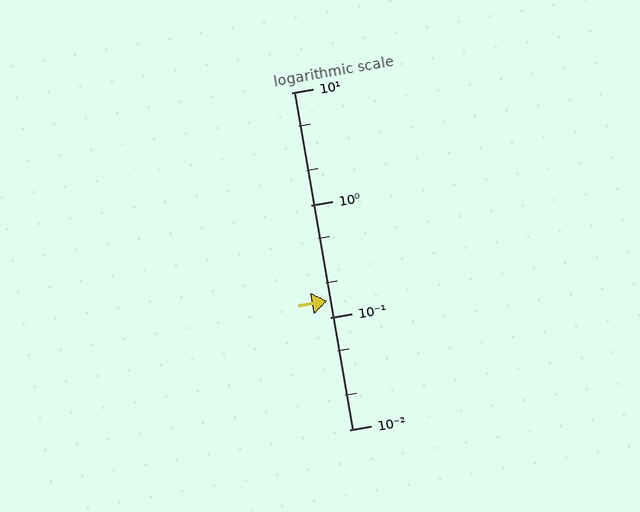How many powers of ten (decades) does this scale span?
The scale spans 3 decades, from 0.01 to 10.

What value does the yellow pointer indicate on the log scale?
The pointer indicates approximately 0.14.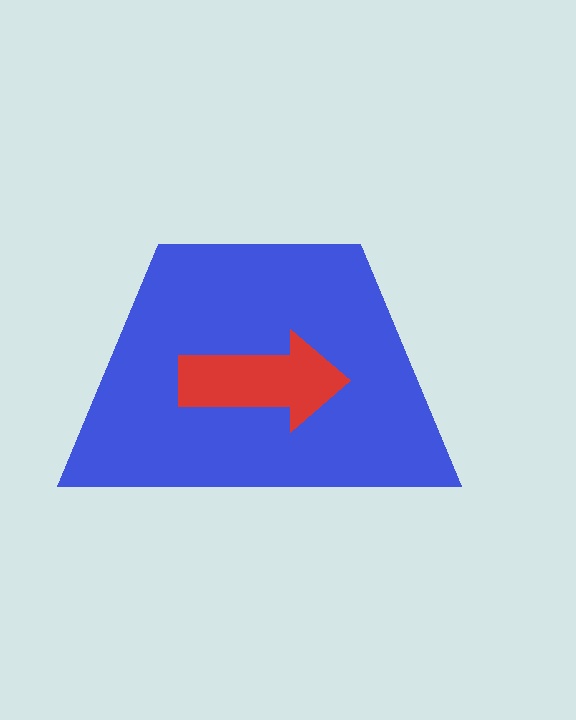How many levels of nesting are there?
2.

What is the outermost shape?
The blue trapezoid.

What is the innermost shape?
The red arrow.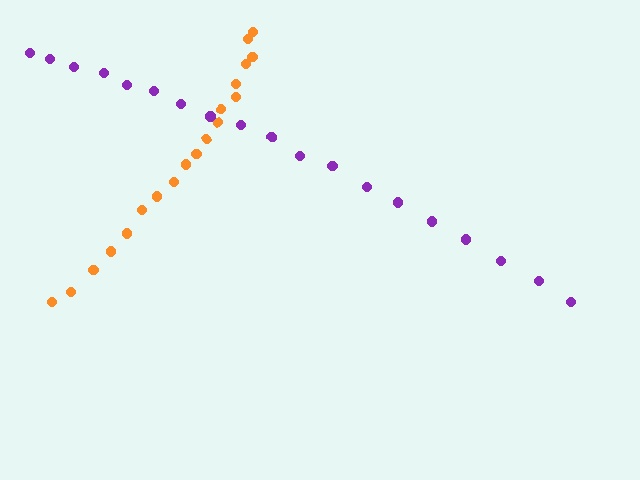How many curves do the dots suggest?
There are 2 distinct paths.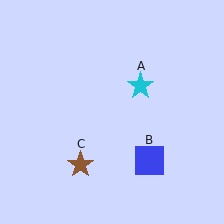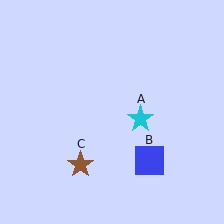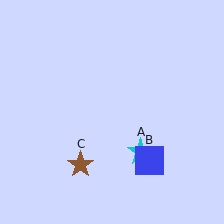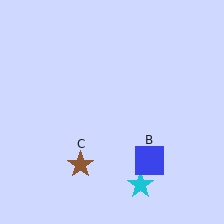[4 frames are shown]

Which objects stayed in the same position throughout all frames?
Blue square (object B) and brown star (object C) remained stationary.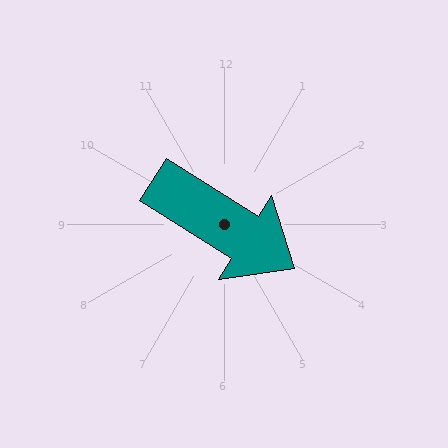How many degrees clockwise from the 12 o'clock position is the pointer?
Approximately 122 degrees.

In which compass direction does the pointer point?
Southeast.